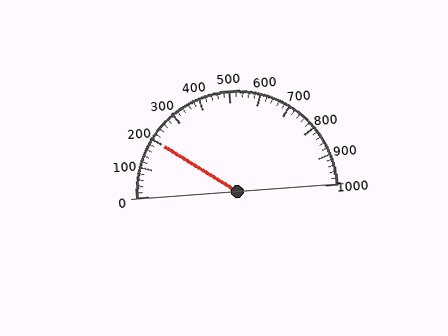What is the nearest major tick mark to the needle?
The nearest major tick mark is 200.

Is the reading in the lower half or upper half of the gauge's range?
The reading is in the lower half of the range (0 to 1000).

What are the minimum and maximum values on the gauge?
The gauge ranges from 0 to 1000.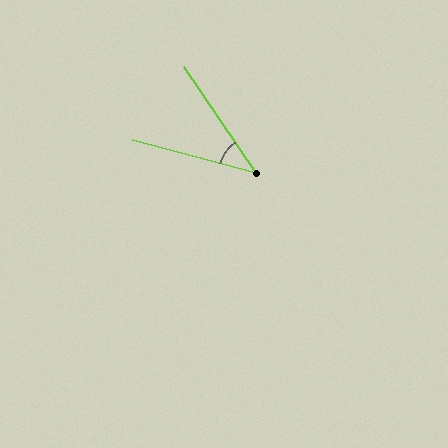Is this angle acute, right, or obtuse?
It is acute.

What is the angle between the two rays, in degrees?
Approximately 41 degrees.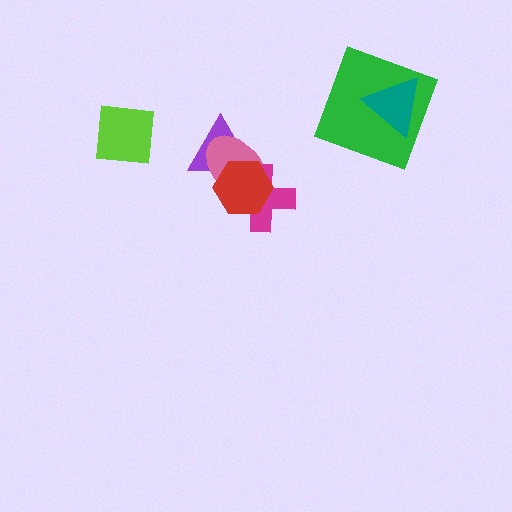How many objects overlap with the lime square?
0 objects overlap with the lime square.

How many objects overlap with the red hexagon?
3 objects overlap with the red hexagon.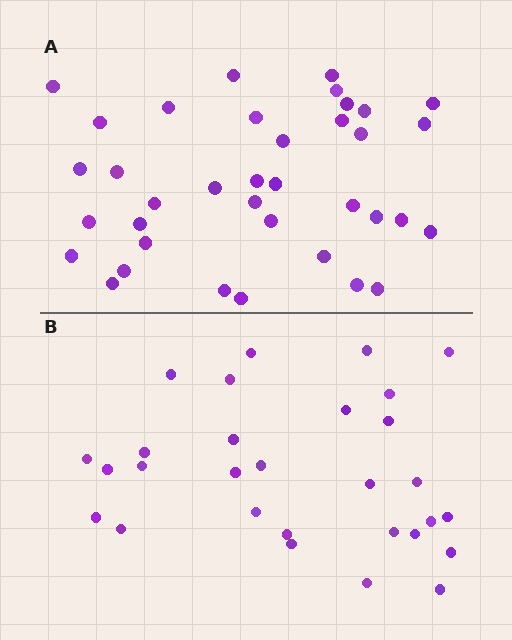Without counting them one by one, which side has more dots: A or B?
Region A (the top region) has more dots.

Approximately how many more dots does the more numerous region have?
Region A has roughly 8 or so more dots than region B.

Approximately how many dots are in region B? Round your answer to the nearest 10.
About 30 dots. (The exact count is 29, which rounds to 30.)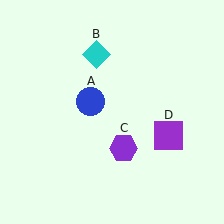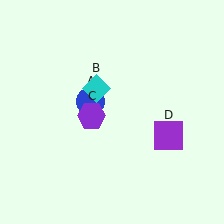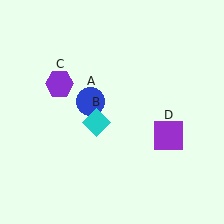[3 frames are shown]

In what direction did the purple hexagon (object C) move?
The purple hexagon (object C) moved up and to the left.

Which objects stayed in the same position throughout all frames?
Blue circle (object A) and purple square (object D) remained stationary.